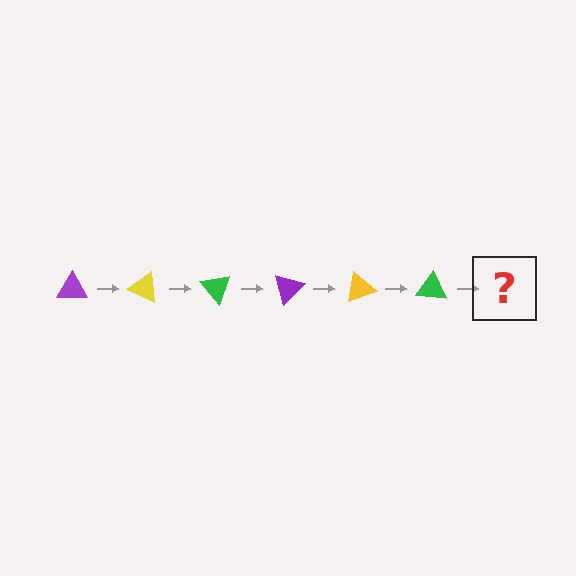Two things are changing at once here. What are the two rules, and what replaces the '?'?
The two rules are that it rotates 25 degrees each step and the color cycles through purple, yellow, and green. The '?' should be a purple triangle, rotated 150 degrees from the start.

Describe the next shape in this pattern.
It should be a purple triangle, rotated 150 degrees from the start.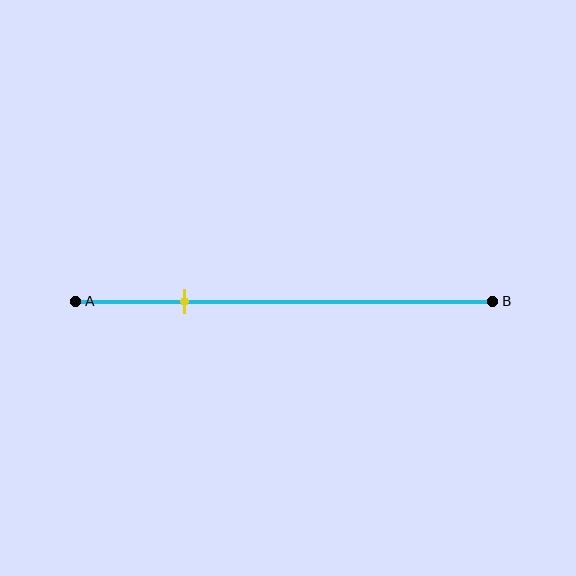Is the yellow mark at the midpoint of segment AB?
No, the mark is at about 25% from A, not at the 50% midpoint.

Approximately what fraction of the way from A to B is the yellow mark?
The yellow mark is approximately 25% of the way from A to B.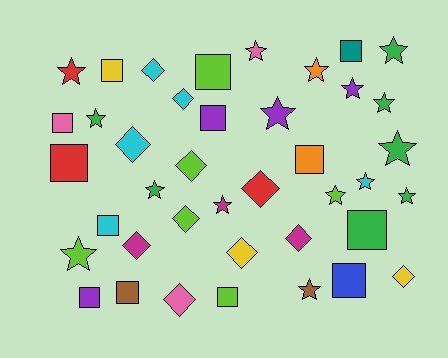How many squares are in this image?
There are 13 squares.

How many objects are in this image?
There are 40 objects.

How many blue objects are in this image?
There is 1 blue object.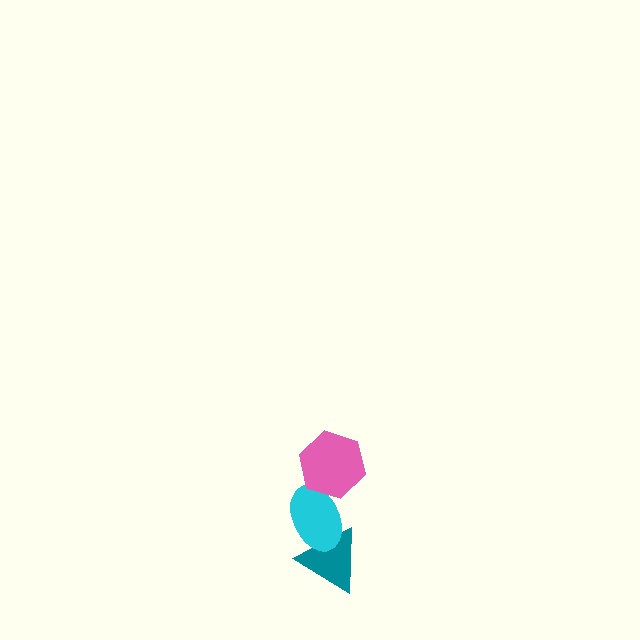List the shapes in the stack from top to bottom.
From top to bottom: the pink hexagon, the cyan ellipse, the teal triangle.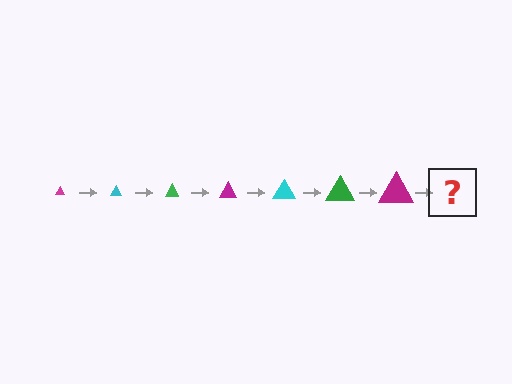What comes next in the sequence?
The next element should be a cyan triangle, larger than the previous one.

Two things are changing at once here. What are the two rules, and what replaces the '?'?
The two rules are that the triangle grows larger each step and the color cycles through magenta, cyan, and green. The '?' should be a cyan triangle, larger than the previous one.